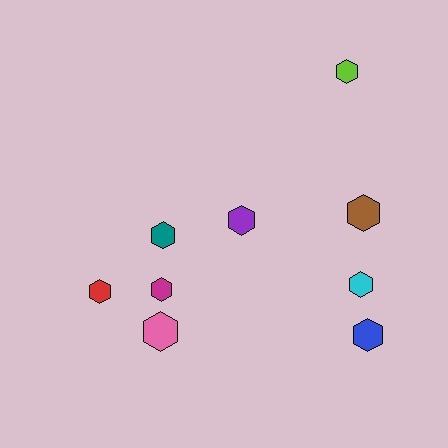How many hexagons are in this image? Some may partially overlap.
There are 9 hexagons.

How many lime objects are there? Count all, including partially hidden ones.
There is 1 lime object.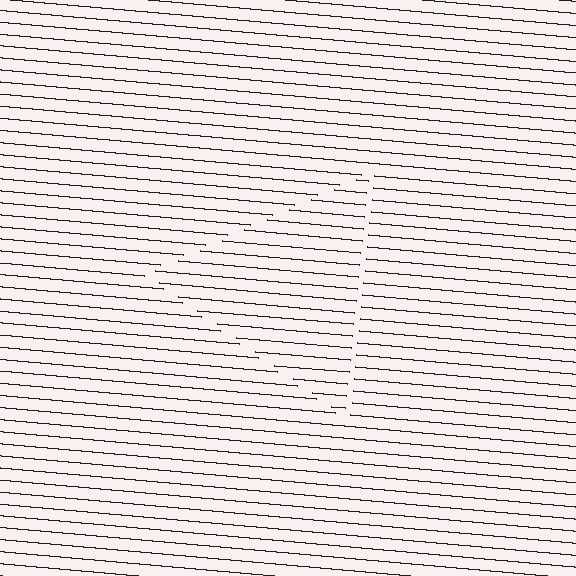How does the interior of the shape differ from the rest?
The interior of the shape contains the same grating, shifted by half a period — the contour is defined by the phase discontinuity where line-ends from the inner and outer gratings abut.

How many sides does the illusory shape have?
3 sides — the line-ends trace a triangle.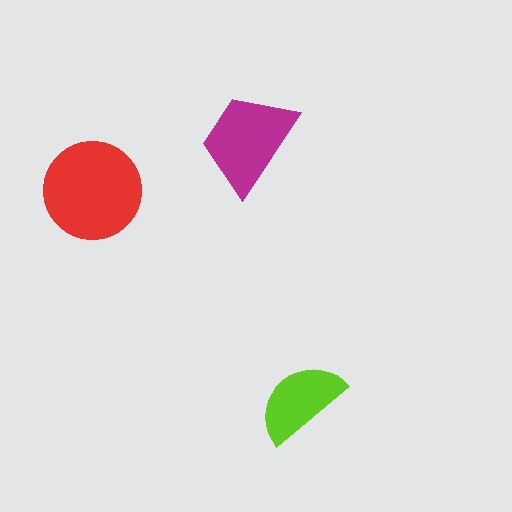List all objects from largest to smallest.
The red circle, the magenta trapezoid, the lime semicircle.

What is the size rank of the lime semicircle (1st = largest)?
3rd.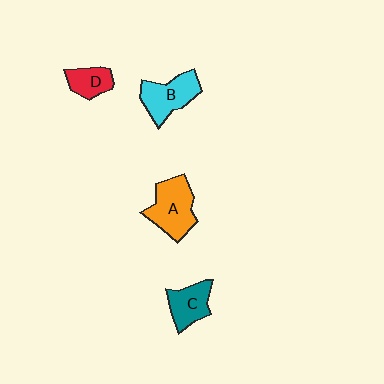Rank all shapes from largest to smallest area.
From largest to smallest: A (orange), B (cyan), C (teal), D (red).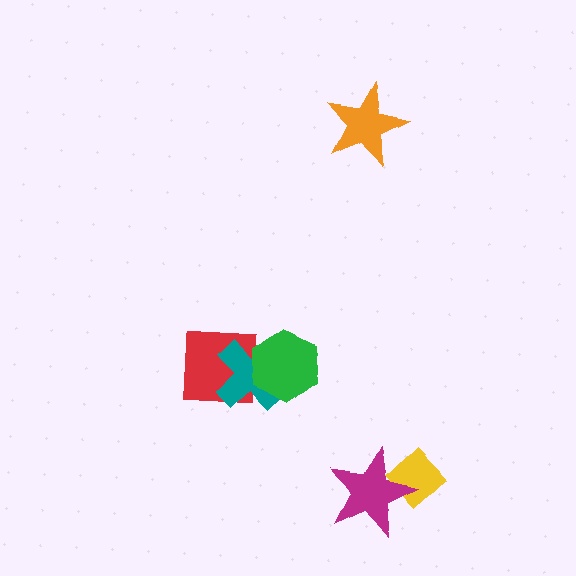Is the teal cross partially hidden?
Yes, it is partially covered by another shape.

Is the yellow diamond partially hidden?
Yes, it is partially covered by another shape.